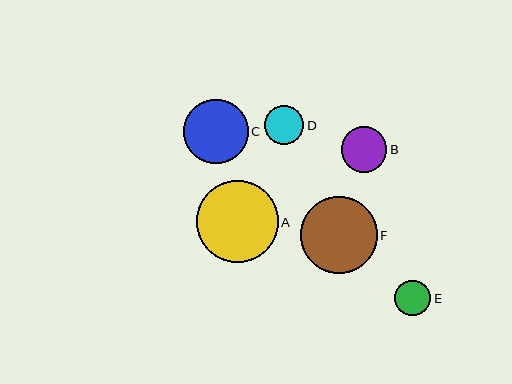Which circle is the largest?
Circle A is the largest with a size of approximately 82 pixels.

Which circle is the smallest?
Circle E is the smallest with a size of approximately 36 pixels.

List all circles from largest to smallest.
From largest to smallest: A, F, C, B, D, E.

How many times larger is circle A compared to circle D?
Circle A is approximately 2.1 times the size of circle D.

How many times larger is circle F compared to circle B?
Circle F is approximately 1.7 times the size of circle B.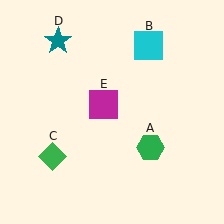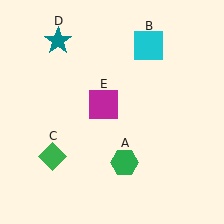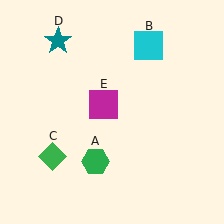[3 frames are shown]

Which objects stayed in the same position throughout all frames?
Cyan square (object B) and green diamond (object C) and teal star (object D) and magenta square (object E) remained stationary.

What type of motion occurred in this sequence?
The green hexagon (object A) rotated clockwise around the center of the scene.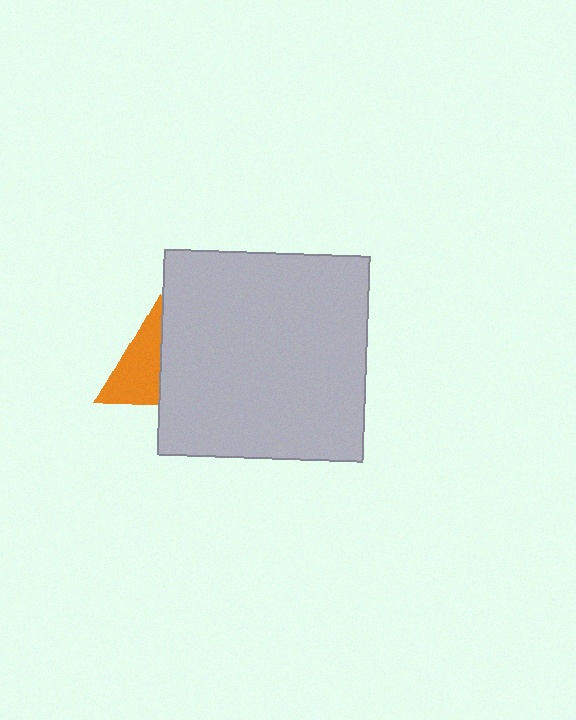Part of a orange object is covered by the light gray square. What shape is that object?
It is a triangle.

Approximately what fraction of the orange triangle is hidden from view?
Roughly 49% of the orange triangle is hidden behind the light gray square.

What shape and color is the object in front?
The object in front is a light gray square.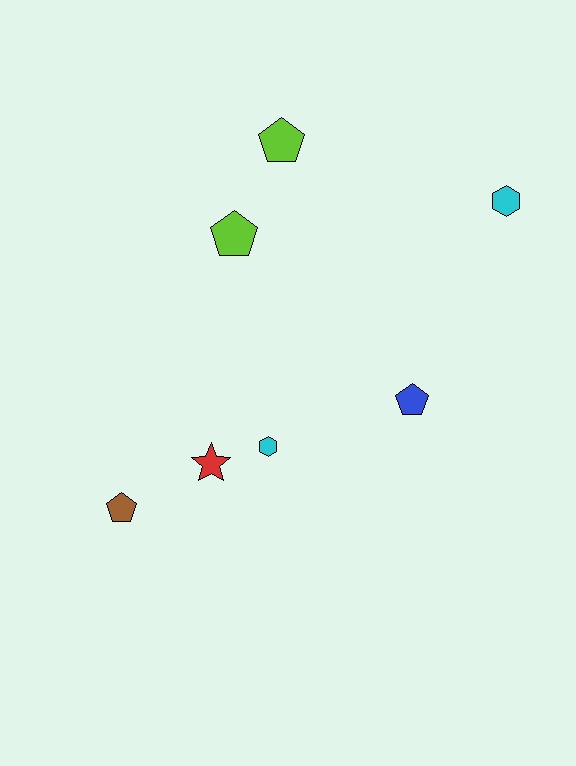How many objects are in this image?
There are 7 objects.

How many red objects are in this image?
There is 1 red object.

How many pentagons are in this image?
There are 4 pentagons.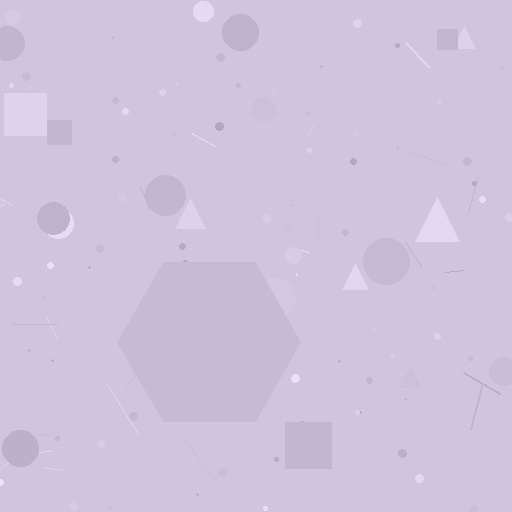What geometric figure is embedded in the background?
A hexagon is embedded in the background.